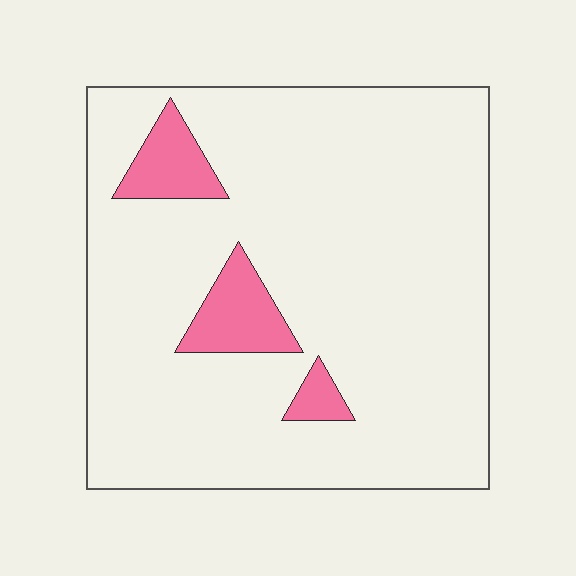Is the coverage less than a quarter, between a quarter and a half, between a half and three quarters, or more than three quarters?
Less than a quarter.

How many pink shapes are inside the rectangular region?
3.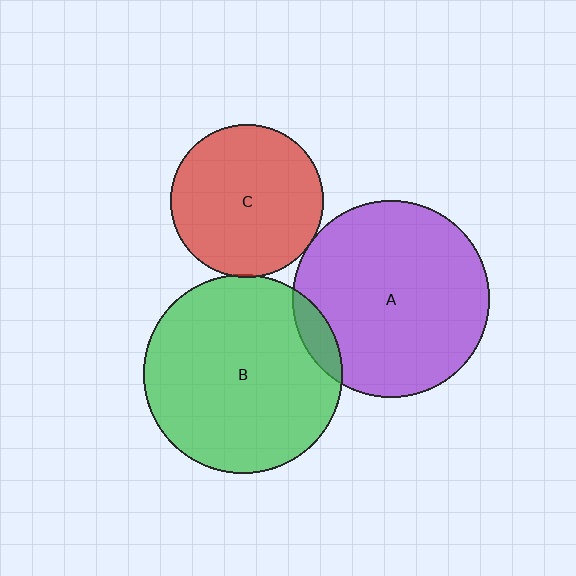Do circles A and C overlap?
Yes.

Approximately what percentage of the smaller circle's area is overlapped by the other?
Approximately 5%.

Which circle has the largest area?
Circle B (green).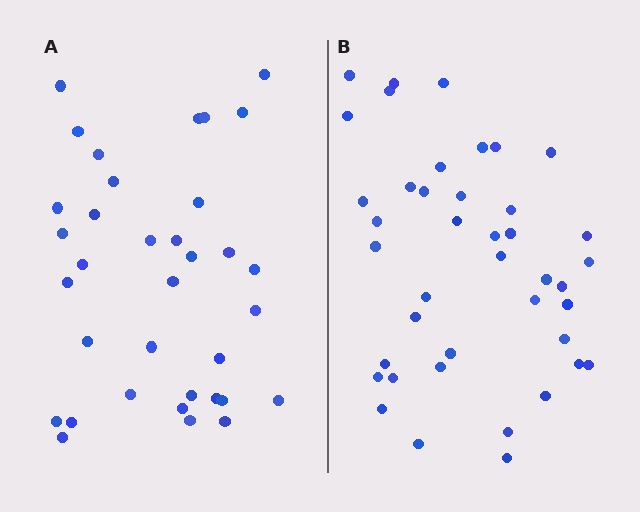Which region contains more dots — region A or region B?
Region B (the right region) has more dots.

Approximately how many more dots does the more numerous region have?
Region B has about 6 more dots than region A.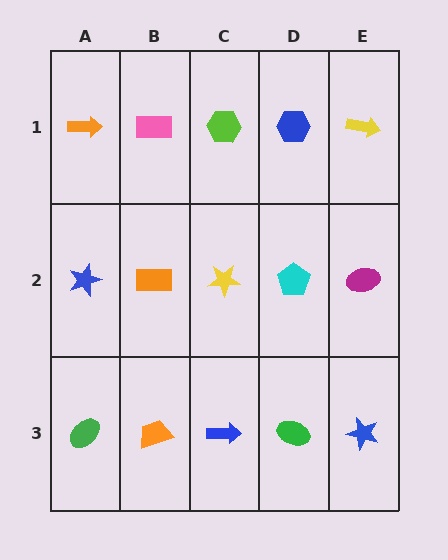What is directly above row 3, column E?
A magenta ellipse.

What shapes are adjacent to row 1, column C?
A yellow star (row 2, column C), a pink rectangle (row 1, column B), a blue hexagon (row 1, column D).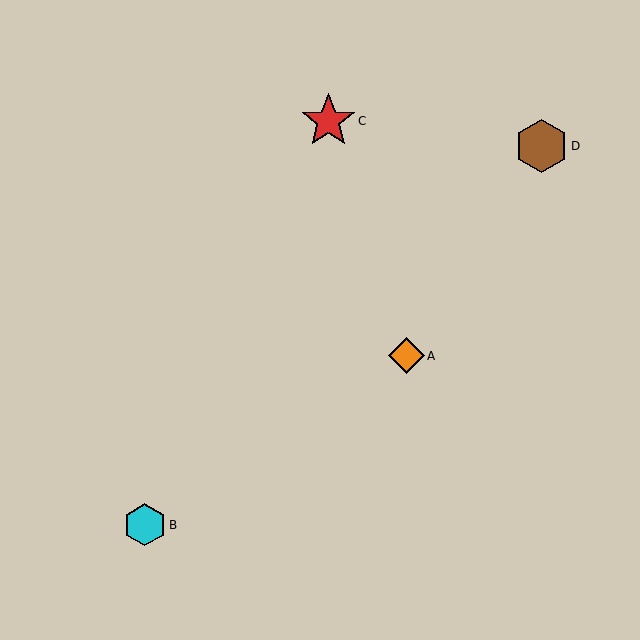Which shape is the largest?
The red star (labeled C) is the largest.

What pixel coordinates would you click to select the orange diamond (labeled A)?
Click at (406, 356) to select the orange diamond A.